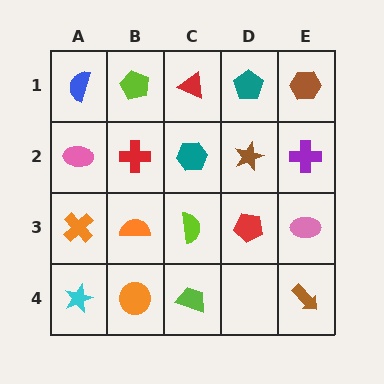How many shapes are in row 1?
5 shapes.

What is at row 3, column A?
An orange cross.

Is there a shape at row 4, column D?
No, that cell is empty.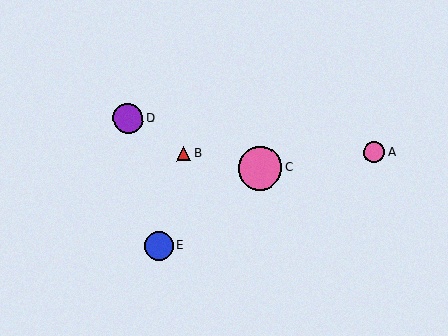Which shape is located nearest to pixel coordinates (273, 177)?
The pink circle (labeled C) at (260, 168) is nearest to that location.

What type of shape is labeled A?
Shape A is a pink circle.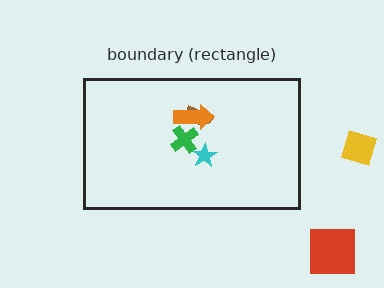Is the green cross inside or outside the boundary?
Inside.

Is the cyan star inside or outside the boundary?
Inside.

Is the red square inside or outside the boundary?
Outside.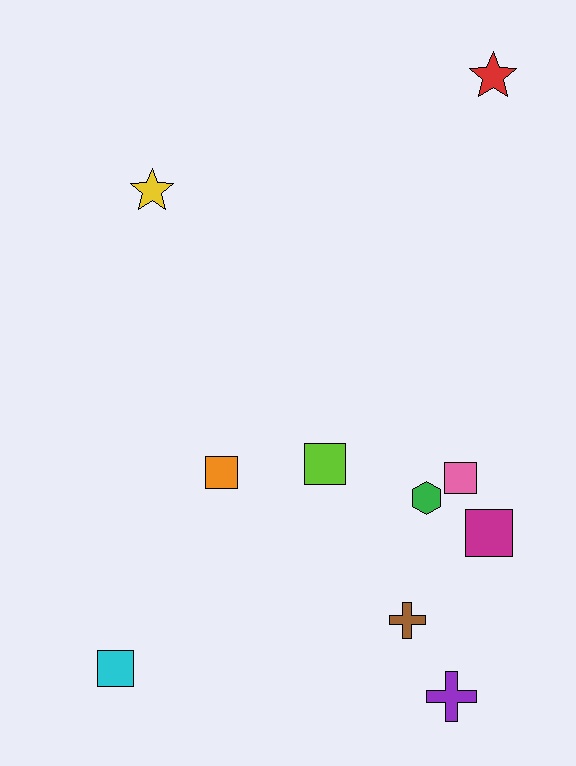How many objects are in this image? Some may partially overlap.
There are 10 objects.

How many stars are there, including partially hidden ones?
There are 2 stars.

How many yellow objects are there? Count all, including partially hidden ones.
There is 1 yellow object.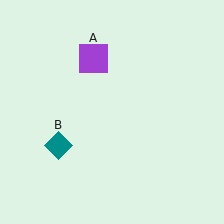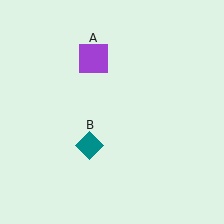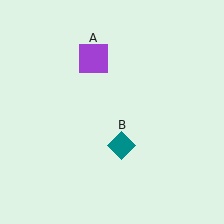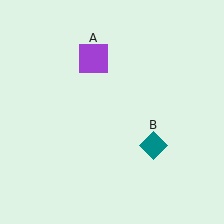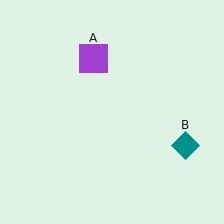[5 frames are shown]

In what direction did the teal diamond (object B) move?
The teal diamond (object B) moved right.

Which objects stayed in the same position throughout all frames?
Purple square (object A) remained stationary.